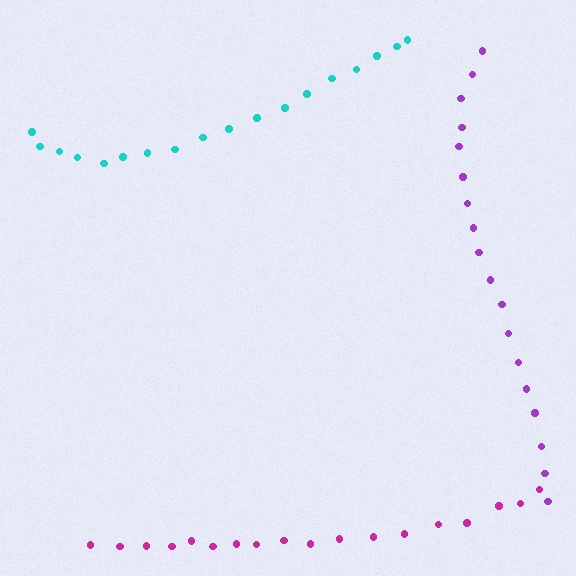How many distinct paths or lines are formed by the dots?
There are 3 distinct paths.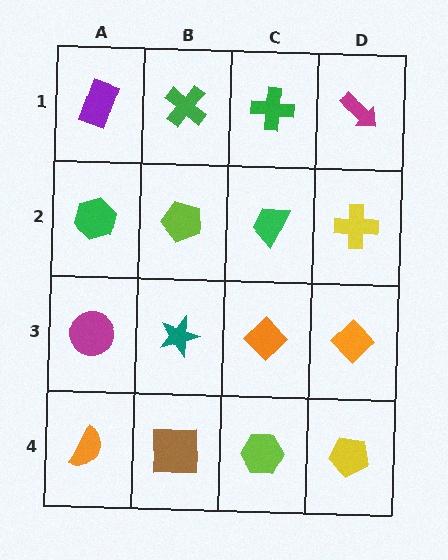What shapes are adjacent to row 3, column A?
A green hexagon (row 2, column A), an orange semicircle (row 4, column A), a teal star (row 3, column B).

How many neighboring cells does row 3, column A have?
3.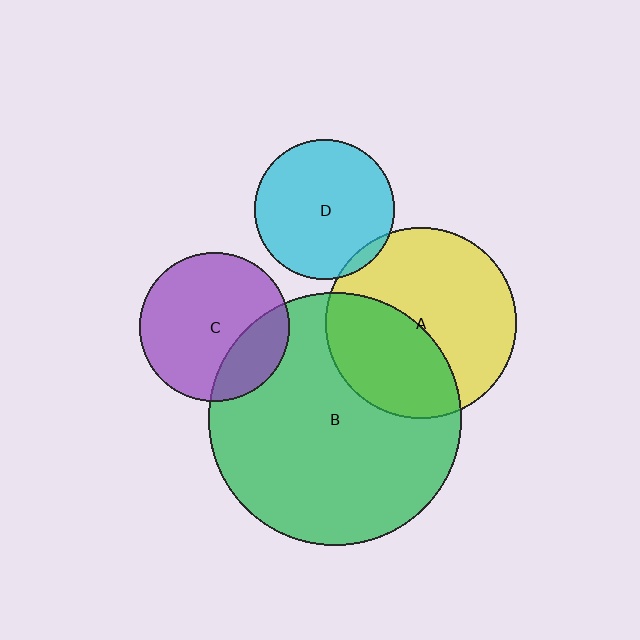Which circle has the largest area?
Circle B (green).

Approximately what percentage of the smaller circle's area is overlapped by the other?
Approximately 25%.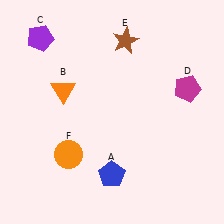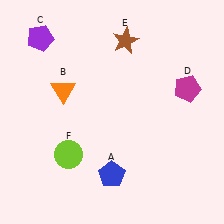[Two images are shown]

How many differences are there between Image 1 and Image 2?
There is 1 difference between the two images.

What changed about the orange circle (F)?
In Image 1, F is orange. In Image 2, it changed to lime.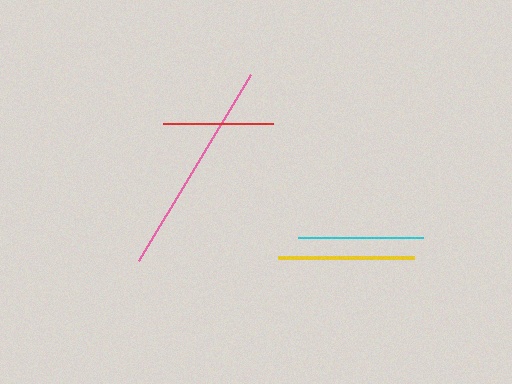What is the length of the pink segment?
The pink segment is approximately 216 pixels long.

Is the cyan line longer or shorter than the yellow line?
The yellow line is longer than the cyan line.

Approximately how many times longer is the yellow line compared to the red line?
The yellow line is approximately 1.2 times the length of the red line.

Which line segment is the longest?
The pink line is the longest at approximately 216 pixels.